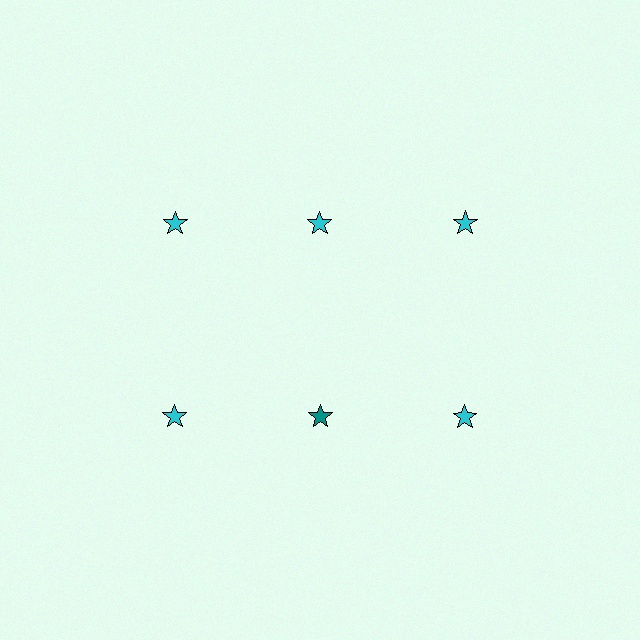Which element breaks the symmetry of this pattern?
The teal star in the second row, second from left column breaks the symmetry. All other shapes are cyan stars.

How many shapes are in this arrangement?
There are 6 shapes arranged in a grid pattern.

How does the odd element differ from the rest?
It has a different color: teal instead of cyan.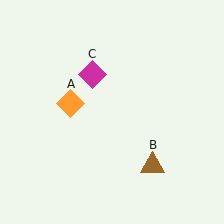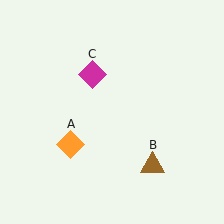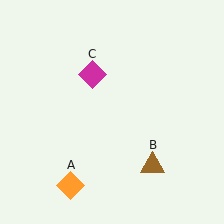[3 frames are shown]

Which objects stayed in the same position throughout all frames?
Brown triangle (object B) and magenta diamond (object C) remained stationary.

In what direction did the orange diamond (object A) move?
The orange diamond (object A) moved down.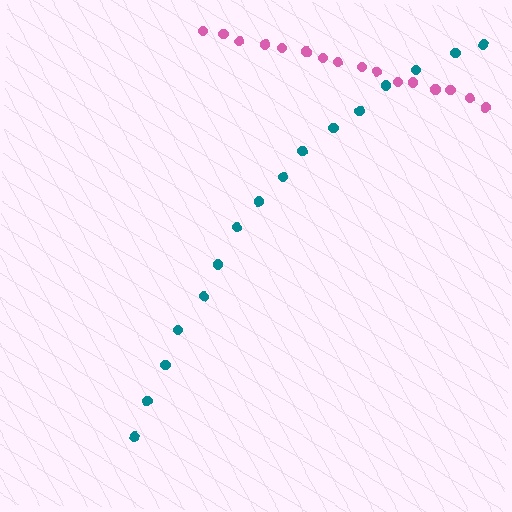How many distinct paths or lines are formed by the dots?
There are 2 distinct paths.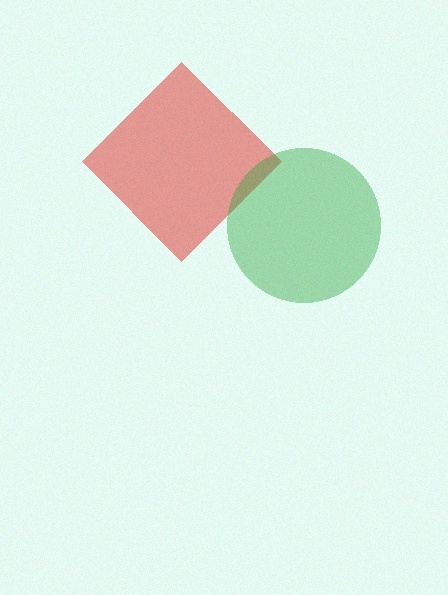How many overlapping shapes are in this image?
There are 2 overlapping shapes in the image.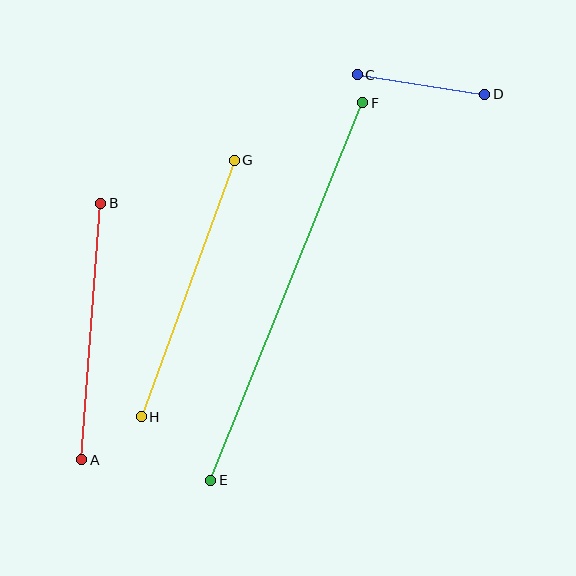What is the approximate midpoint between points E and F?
The midpoint is at approximately (287, 292) pixels.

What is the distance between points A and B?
The distance is approximately 257 pixels.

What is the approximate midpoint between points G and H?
The midpoint is at approximately (188, 288) pixels.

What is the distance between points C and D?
The distance is approximately 129 pixels.